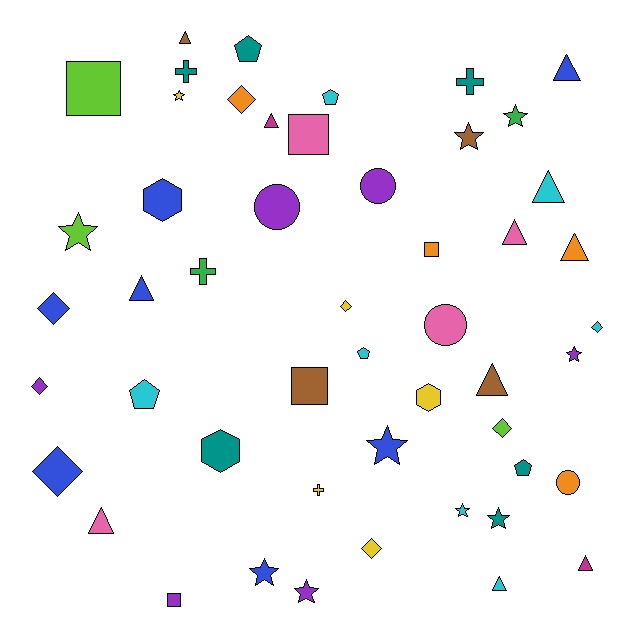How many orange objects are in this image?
There are 4 orange objects.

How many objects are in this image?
There are 50 objects.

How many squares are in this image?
There are 5 squares.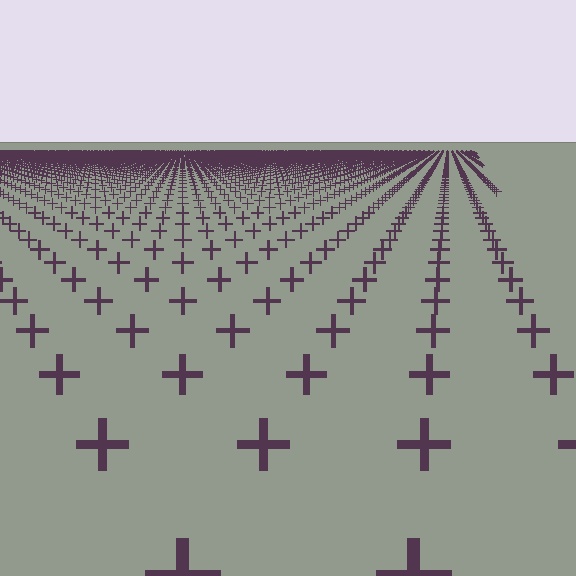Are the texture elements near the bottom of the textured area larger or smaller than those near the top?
Larger. Near the bottom, elements are closer to the viewer and appear at a bigger on-screen size.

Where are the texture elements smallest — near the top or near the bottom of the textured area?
Near the top.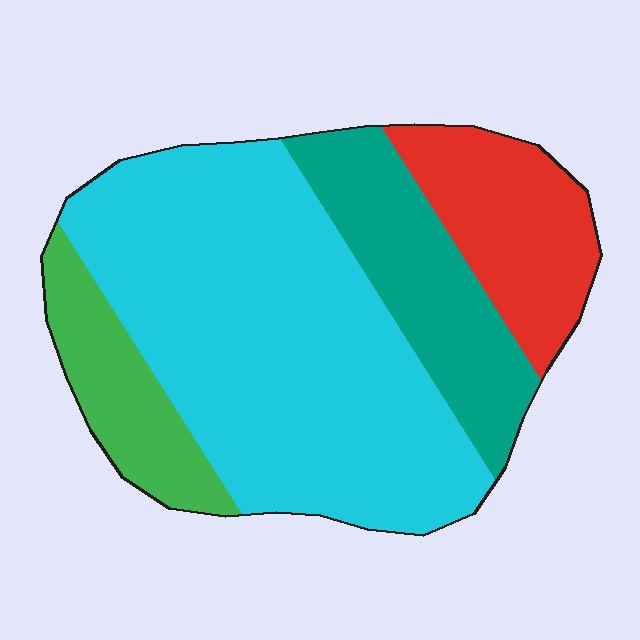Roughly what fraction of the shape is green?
Green covers 12% of the shape.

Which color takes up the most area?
Cyan, at roughly 55%.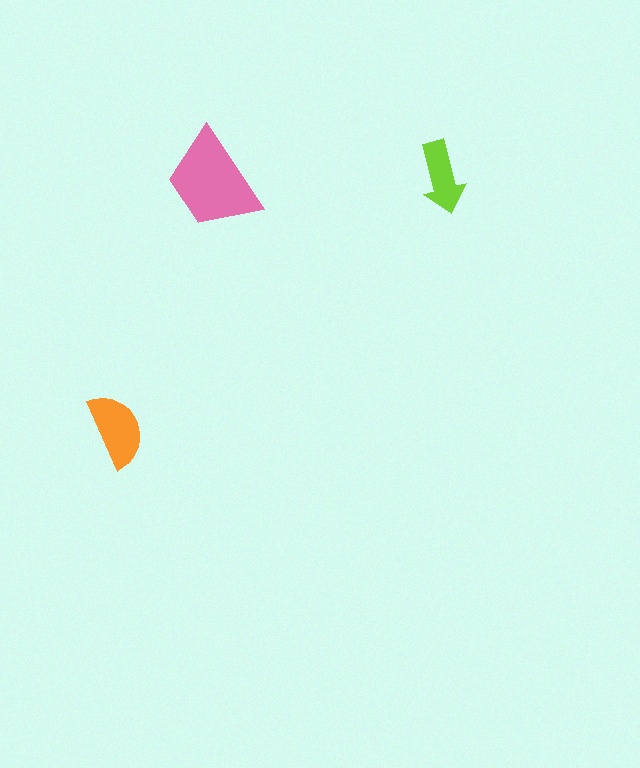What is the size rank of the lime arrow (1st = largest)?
3rd.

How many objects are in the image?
There are 3 objects in the image.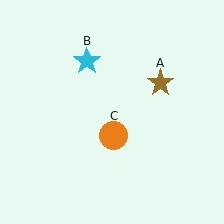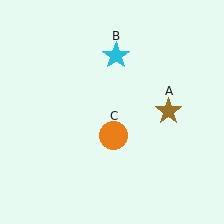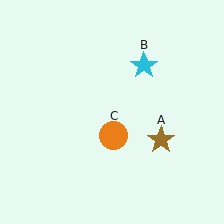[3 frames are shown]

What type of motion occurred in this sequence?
The brown star (object A), cyan star (object B) rotated clockwise around the center of the scene.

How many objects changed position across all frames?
2 objects changed position: brown star (object A), cyan star (object B).